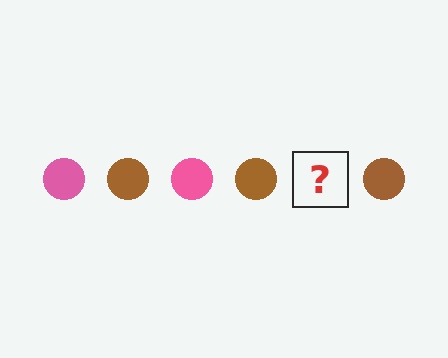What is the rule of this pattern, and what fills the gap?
The rule is that the pattern cycles through pink, brown circles. The gap should be filled with a pink circle.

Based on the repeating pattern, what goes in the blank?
The blank should be a pink circle.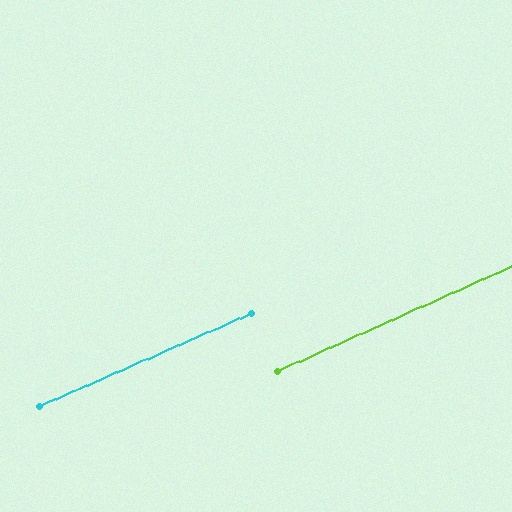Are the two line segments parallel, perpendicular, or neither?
Parallel — their directions differ by only 0.5°.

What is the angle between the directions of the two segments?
Approximately 0 degrees.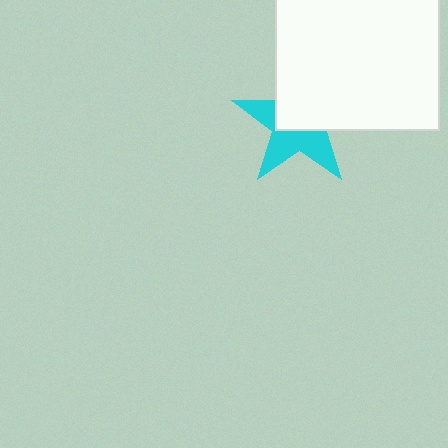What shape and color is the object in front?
The object in front is a white square.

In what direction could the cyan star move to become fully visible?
The cyan star could move toward the lower-left. That would shift it out from behind the white square entirely.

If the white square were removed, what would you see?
You would see the complete cyan star.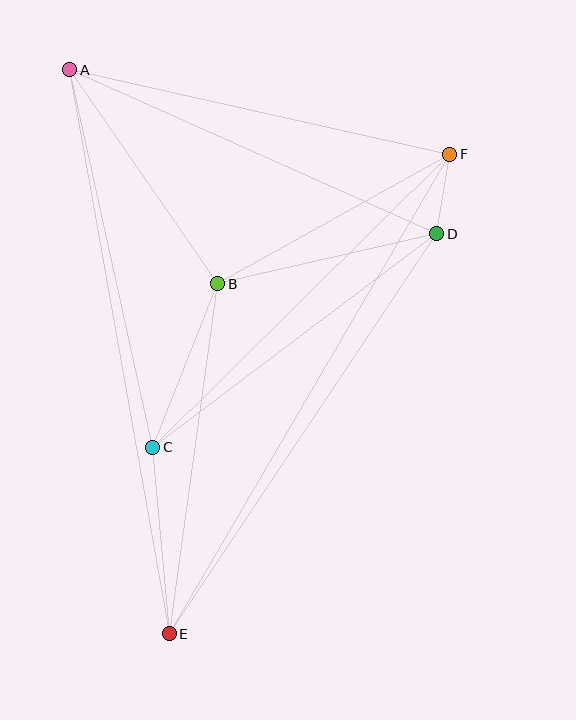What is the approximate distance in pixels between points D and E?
The distance between D and E is approximately 481 pixels.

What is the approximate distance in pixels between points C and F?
The distance between C and F is approximately 417 pixels.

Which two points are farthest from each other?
Points A and E are farthest from each other.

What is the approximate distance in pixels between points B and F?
The distance between B and F is approximately 266 pixels.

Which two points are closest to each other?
Points D and F are closest to each other.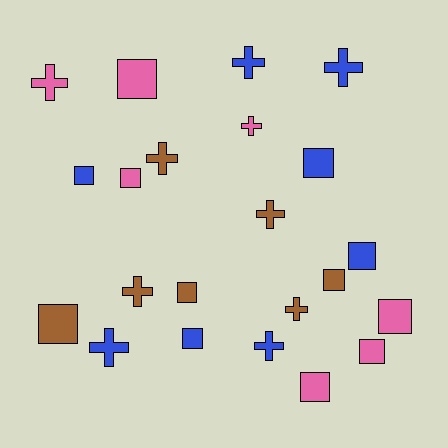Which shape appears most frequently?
Square, with 12 objects.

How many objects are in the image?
There are 22 objects.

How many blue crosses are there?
There are 4 blue crosses.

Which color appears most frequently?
Blue, with 8 objects.